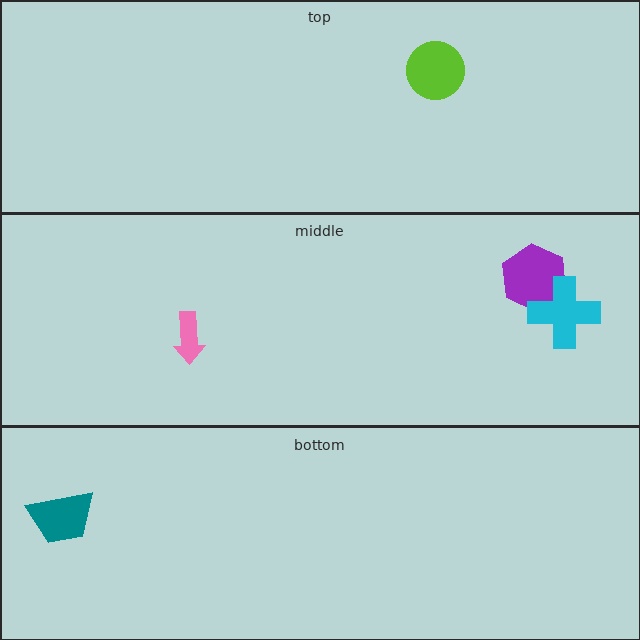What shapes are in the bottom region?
The teal trapezoid.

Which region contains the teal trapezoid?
The bottom region.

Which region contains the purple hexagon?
The middle region.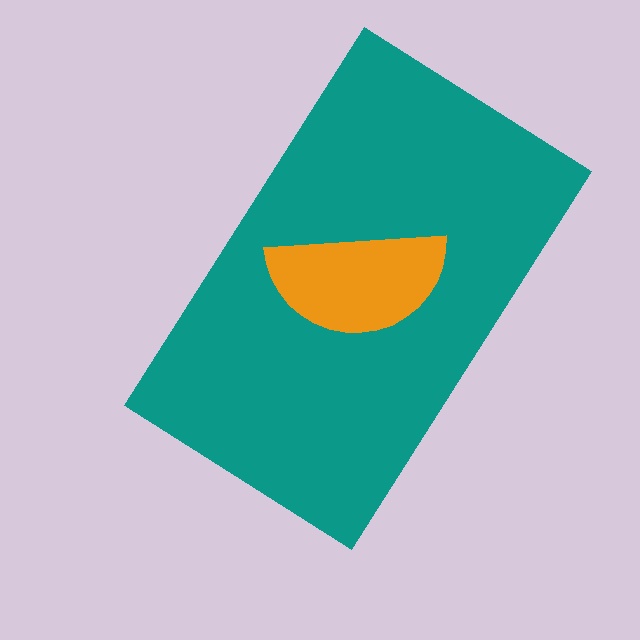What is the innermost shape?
The orange semicircle.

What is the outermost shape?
The teal rectangle.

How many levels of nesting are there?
2.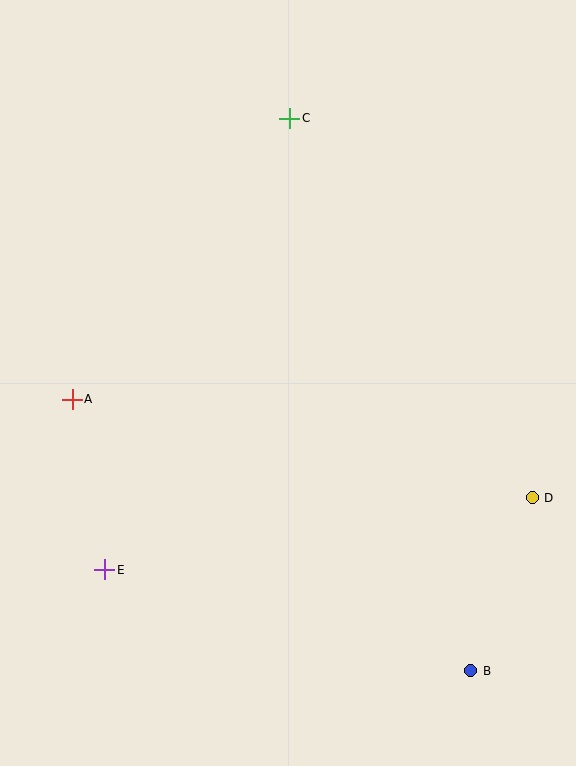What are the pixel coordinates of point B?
Point B is at (471, 671).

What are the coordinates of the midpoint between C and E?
The midpoint between C and E is at (197, 344).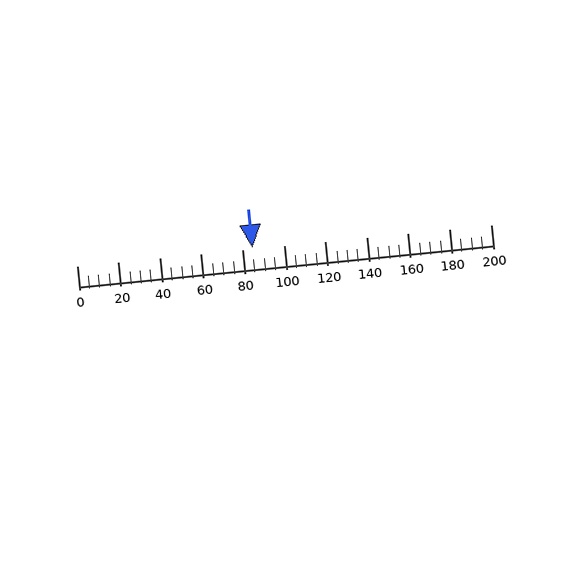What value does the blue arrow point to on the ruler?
The blue arrow points to approximately 85.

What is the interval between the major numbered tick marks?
The major tick marks are spaced 20 units apart.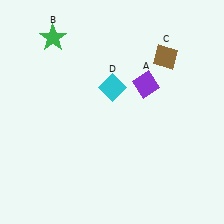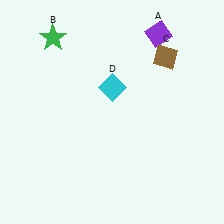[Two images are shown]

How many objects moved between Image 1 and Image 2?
1 object moved between the two images.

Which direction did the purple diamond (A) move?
The purple diamond (A) moved up.